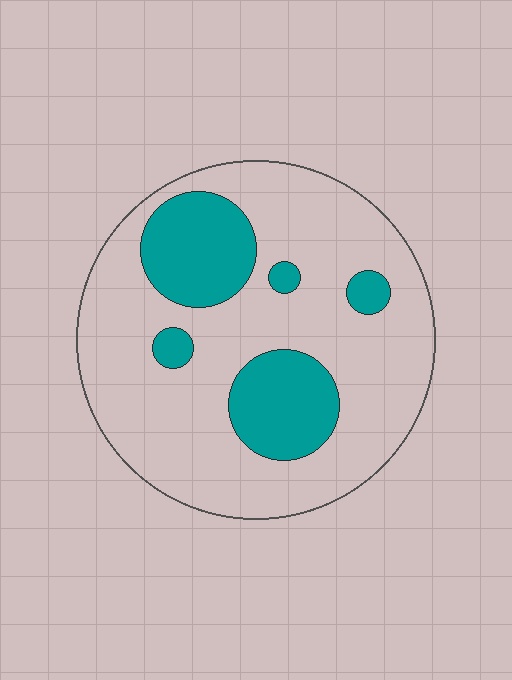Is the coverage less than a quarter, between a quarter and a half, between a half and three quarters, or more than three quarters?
Less than a quarter.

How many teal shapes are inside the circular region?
5.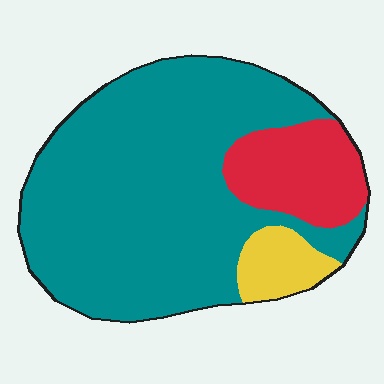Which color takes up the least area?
Yellow, at roughly 10%.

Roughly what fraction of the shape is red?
Red takes up less than a quarter of the shape.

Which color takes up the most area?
Teal, at roughly 75%.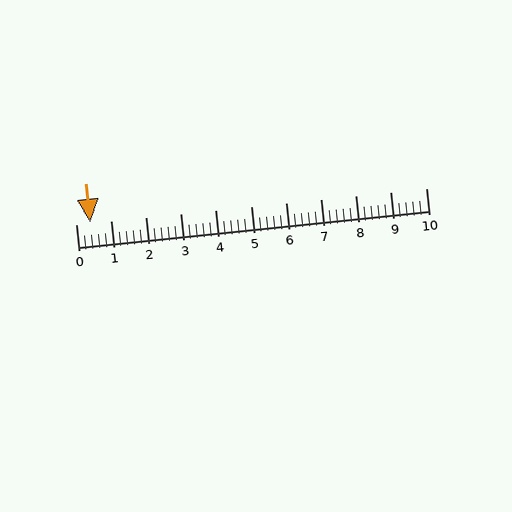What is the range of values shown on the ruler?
The ruler shows values from 0 to 10.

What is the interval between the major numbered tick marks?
The major tick marks are spaced 1 units apart.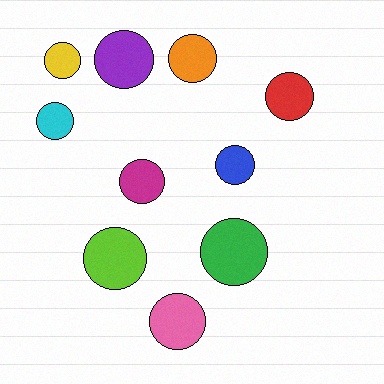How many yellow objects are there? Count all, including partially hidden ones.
There is 1 yellow object.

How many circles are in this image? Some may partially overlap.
There are 10 circles.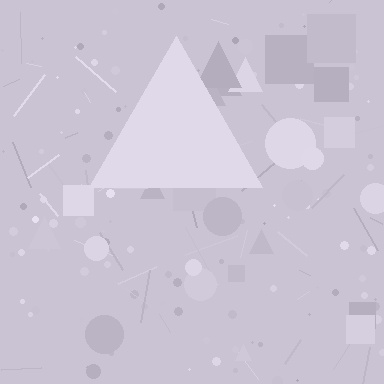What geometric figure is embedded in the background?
A triangle is embedded in the background.